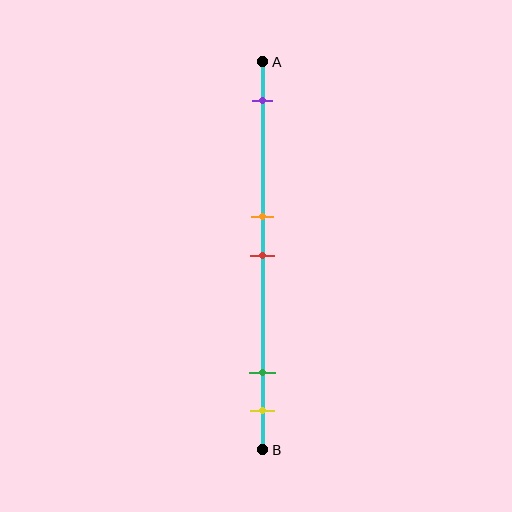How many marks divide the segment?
There are 5 marks dividing the segment.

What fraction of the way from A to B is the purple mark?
The purple mark is approximately 10% (0.1) of the way from A to B.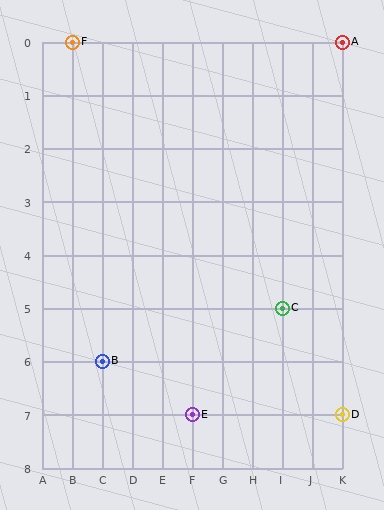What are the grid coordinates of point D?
Point D is at grid coordinates (K, 7).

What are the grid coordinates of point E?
Point E is at grid coordinates (F, 7).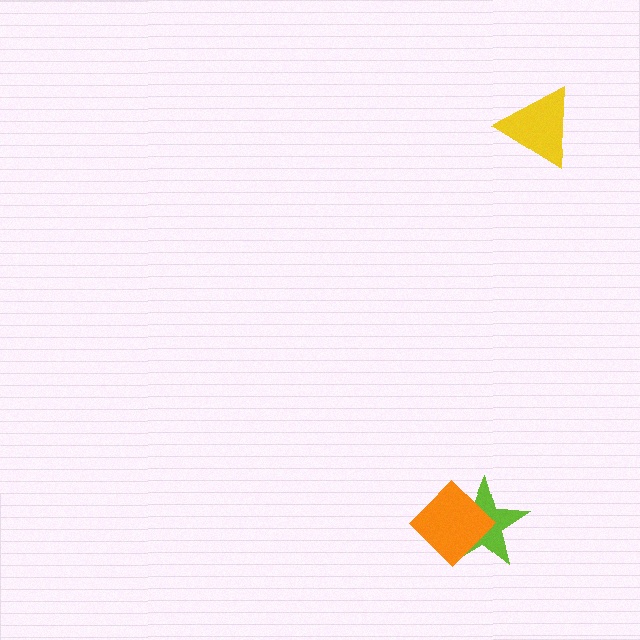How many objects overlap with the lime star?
1 object overlaps with the lime star.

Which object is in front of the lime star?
The orange diamond is in front of the lime star.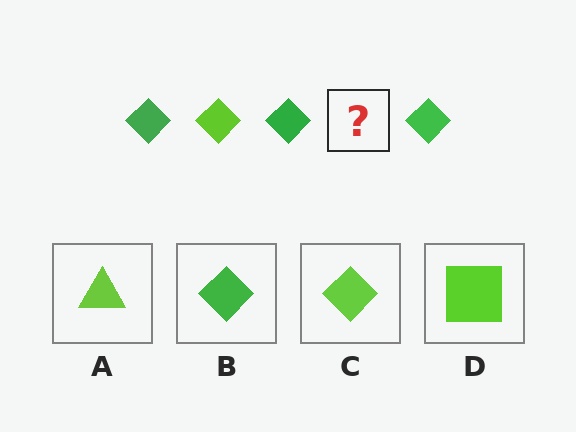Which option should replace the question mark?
Option C.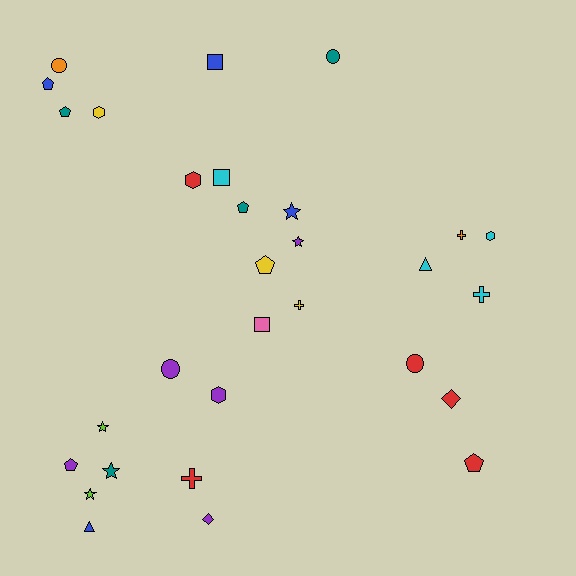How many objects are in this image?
There are 30 objects.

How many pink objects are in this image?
There is 1 pink object.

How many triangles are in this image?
There are 2 triangles.